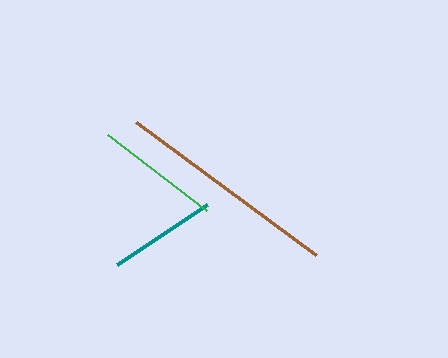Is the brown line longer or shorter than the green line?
The brown line is longer than the green line.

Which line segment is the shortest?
The teal line is the shortest at approximately 108 pixels.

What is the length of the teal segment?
The teal segment is approximately 108 pixels long.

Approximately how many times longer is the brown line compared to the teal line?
The brown line is approximately 2.1 times the length of the teal line.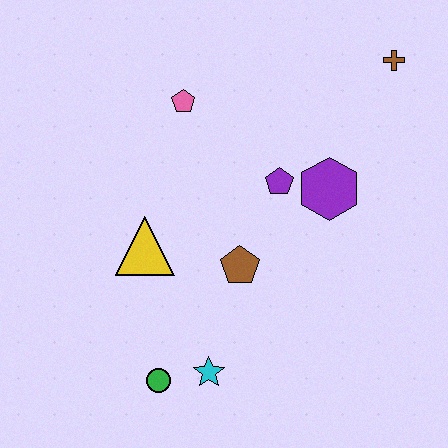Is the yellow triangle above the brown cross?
No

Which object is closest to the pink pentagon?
The purple pentagon is closest to the pink pentagon.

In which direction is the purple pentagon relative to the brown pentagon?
The purple pentagon is above the brown pentagon.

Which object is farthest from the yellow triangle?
The brown cross is farthest from the yellow triangle.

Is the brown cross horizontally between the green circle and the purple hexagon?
No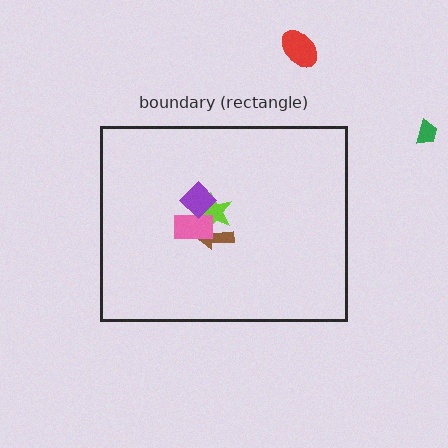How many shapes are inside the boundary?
4 inside, 2 outside.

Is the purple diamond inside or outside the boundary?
Inside.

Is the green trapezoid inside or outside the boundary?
Outside.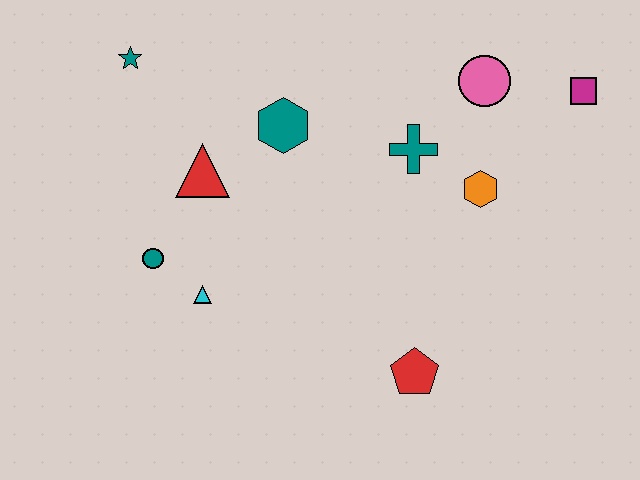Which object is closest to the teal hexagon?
The red triangle is closest to the teal hexagon.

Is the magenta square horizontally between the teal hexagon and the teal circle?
No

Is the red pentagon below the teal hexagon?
Yes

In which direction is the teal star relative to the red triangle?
The teal star is above the red triangle.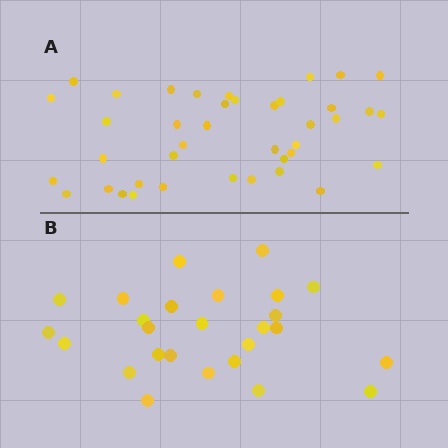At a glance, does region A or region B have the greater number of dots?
Region A (the top region) has more dots.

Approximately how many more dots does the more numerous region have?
Region A has approximately 15 more dots than region B.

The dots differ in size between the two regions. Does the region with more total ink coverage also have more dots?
No. Region B has more total ink coverage because its dots are larger, but region A actually contains more individual dots. Total area can be misleading — the number of items is what matters here.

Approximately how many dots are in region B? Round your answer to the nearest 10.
About 30 dots. (The exact count is 26, which rounds to 30.)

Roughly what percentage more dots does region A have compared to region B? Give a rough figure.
About 55% more.